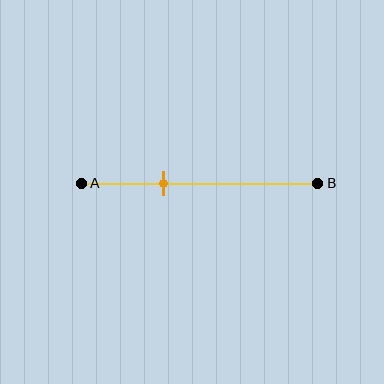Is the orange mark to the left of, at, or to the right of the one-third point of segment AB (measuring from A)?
The orange mark is approximately at the one-third point of segment AB.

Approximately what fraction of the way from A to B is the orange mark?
The orange mark is approximately 35% of the way from A to B.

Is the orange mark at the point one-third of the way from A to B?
Yes, the mark is approximately at the one-third point.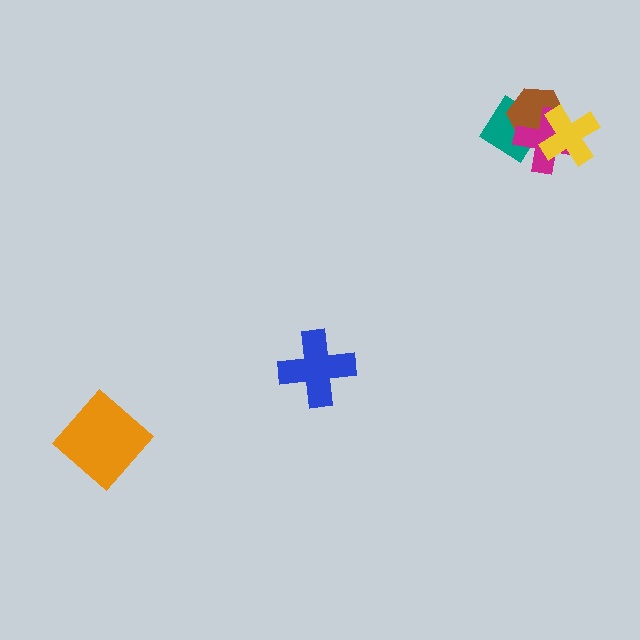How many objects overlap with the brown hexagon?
3 objects overlap with the brown hexagon.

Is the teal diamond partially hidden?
Yes, it is partially covered by another shape.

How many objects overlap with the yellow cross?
3 objects overlap with the yellow cross.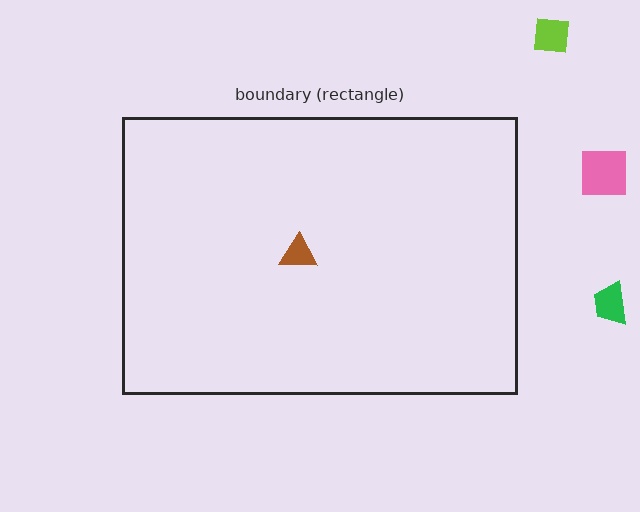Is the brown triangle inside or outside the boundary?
Inside.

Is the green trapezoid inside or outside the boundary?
Outside.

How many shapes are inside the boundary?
1 inside, 3 outside.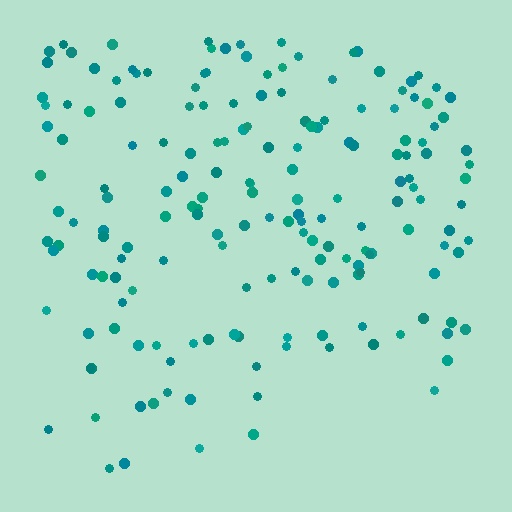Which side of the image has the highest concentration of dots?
The top.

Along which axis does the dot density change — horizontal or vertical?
Vertical.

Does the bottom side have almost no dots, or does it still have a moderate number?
Still a moderate number, just noticeably fewer than the top.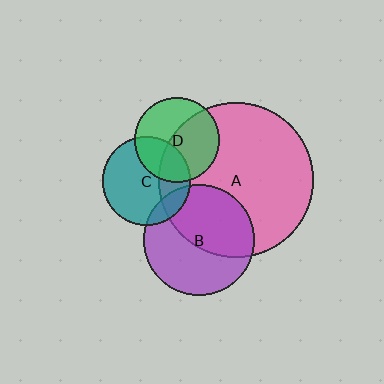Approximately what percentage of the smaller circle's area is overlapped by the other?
Approximately 15%.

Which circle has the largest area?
Circle A (pink).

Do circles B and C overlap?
Yes.